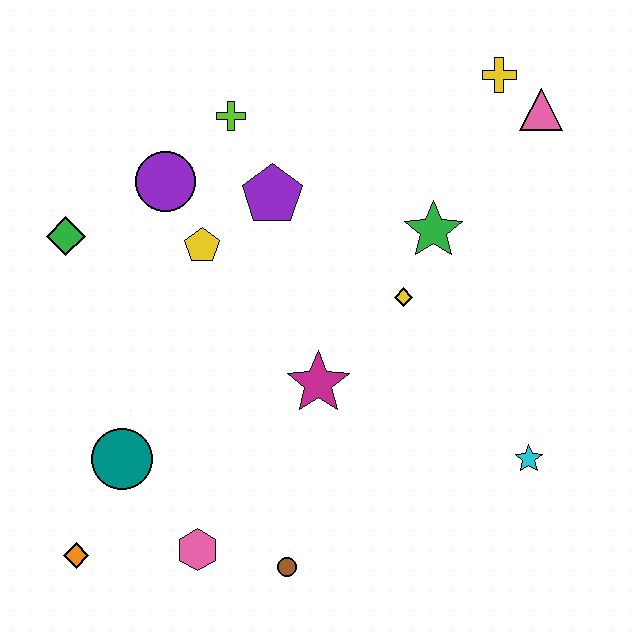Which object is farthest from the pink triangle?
The orange diamond is farthest from the pink triangle.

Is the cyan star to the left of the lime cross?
No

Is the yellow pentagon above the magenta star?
Yes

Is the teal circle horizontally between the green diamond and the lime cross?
Yes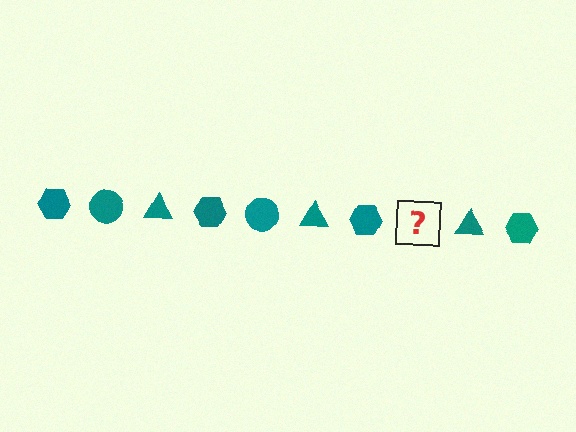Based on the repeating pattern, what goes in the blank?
The blank should be a teal circle.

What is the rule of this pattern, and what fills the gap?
The rule is that the pattern cycles through hexagon, circle, triangle shapes in teal. The gap should be filled with a teal circle.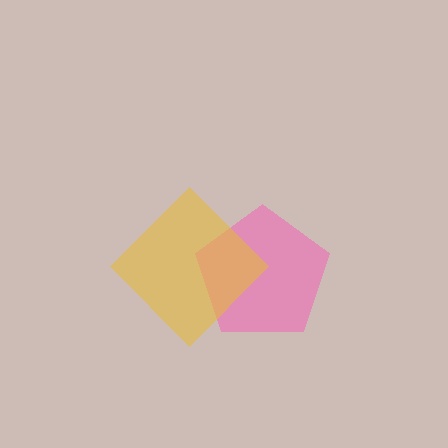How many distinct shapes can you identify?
There are 2 distinct shapes: a pink pentagon, a yellow diamond.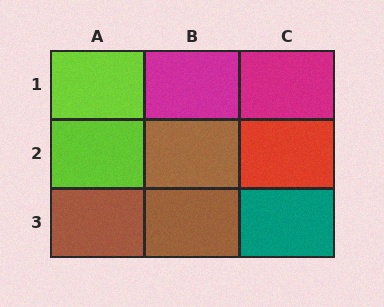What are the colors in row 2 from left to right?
Lime, brown, red.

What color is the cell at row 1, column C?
Magenta.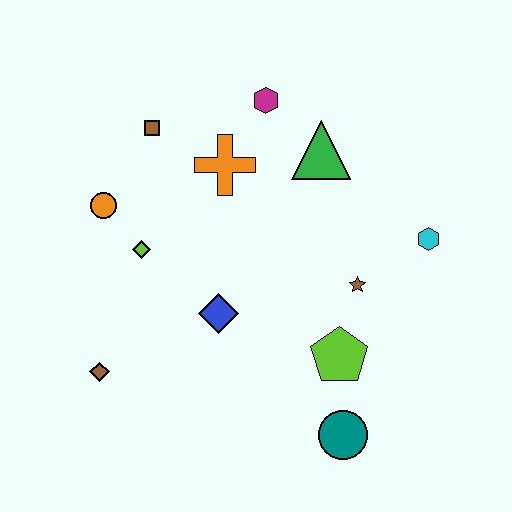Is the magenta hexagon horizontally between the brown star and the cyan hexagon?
No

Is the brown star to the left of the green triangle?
No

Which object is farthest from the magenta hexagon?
The teal circle is farthest from the magenta hexagon.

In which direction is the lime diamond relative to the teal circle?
The lime diamond is to the left of the teal circle.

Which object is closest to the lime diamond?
The orange circle is closest to the lime diamond.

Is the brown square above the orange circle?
Yes